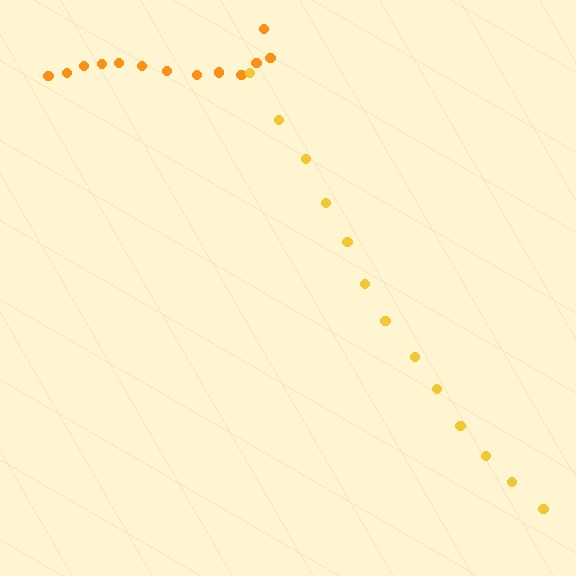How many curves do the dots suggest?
There are 2 distinct paths.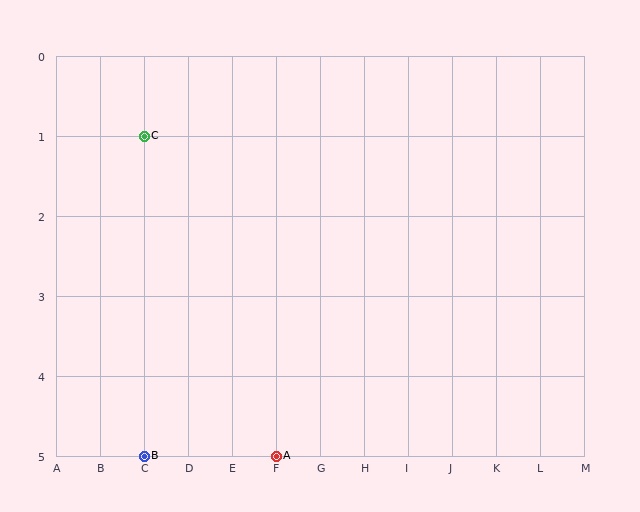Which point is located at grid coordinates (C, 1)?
Point C is at (C, 1).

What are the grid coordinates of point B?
Point B is at grid coordinates (C, 5).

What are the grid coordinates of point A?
Point A is at grid coordinates (F, 5).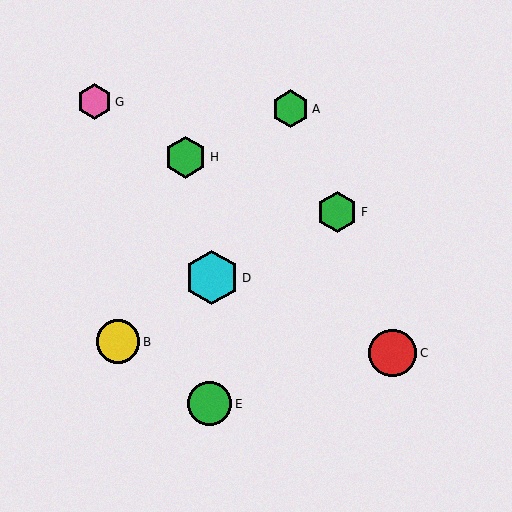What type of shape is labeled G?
Shape G is a pink hexagon.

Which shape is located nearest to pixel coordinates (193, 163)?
The green hexagon (labeled H) at (186, 157) is nearest to that location.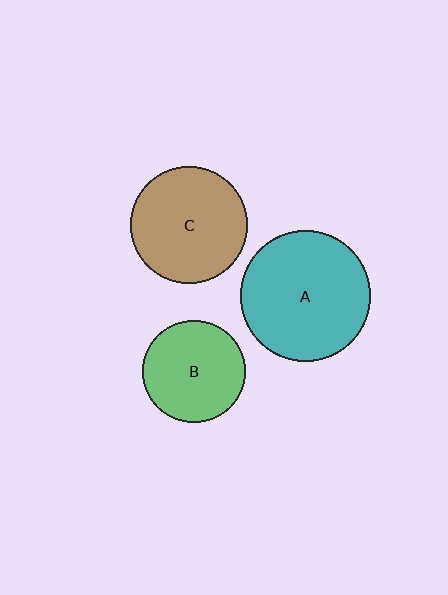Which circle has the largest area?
Circle A (teal).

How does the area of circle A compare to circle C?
Approximately 1.2 times.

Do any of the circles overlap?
No, none of the circles overlap.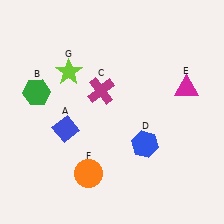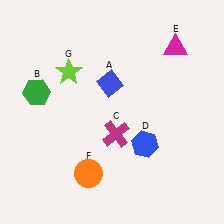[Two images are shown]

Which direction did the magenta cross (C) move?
The magenta cross (C) moved down.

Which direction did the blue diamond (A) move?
The blue diamond (A) moved up.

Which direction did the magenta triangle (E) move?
The magenta triangle (E) moved up.